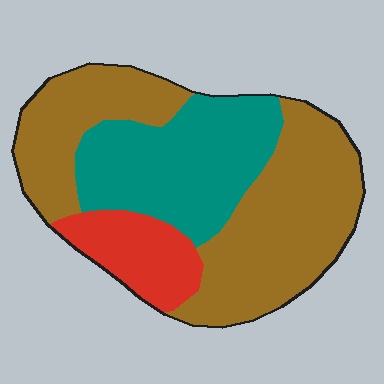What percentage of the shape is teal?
Teal covers roughly 30% of the shape.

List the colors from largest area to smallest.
From largest to smallest: brown, teal, red.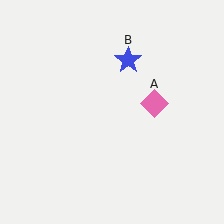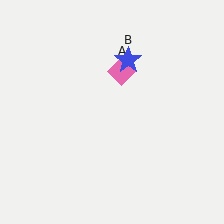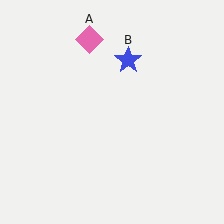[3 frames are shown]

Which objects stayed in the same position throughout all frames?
Blue star (object B) remained stationary.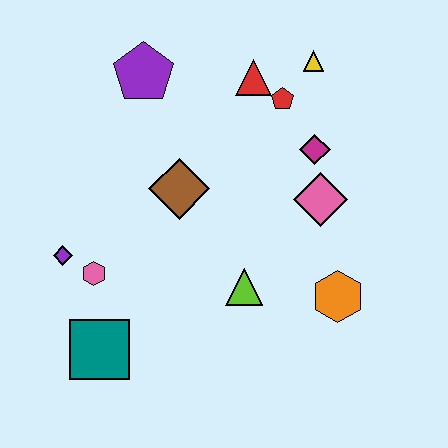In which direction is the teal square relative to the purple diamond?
The teal square is below the purple diamond.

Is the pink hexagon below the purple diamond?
Yes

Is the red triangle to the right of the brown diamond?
Yes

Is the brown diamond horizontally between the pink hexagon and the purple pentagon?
No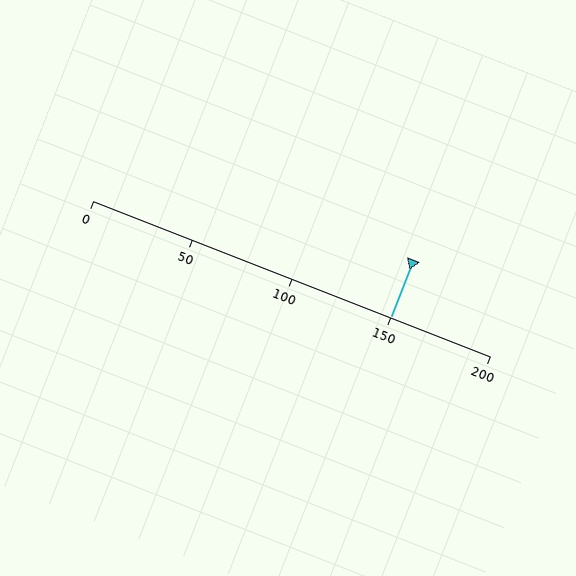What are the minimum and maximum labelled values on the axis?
The axis runs from 0 to 200.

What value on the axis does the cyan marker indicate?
The marker indicates approximately 150.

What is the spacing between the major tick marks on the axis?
The major ticks are spaced 50 apart.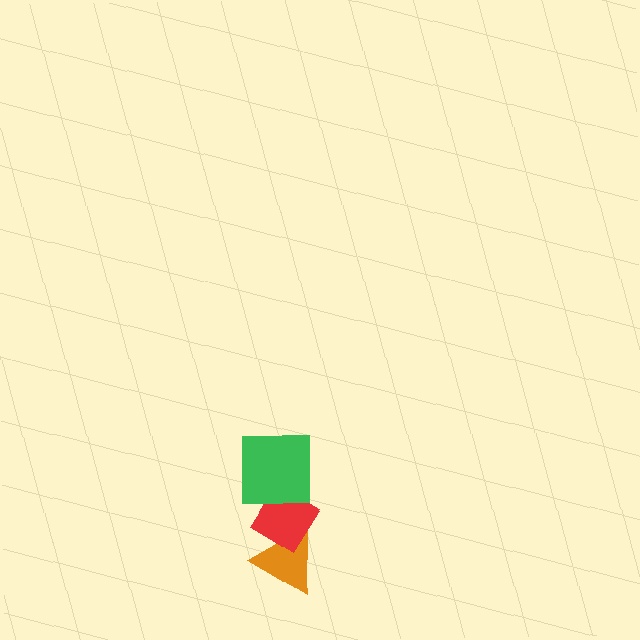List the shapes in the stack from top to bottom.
From top to bottom: the green square, the red diamond, the orange triangle.